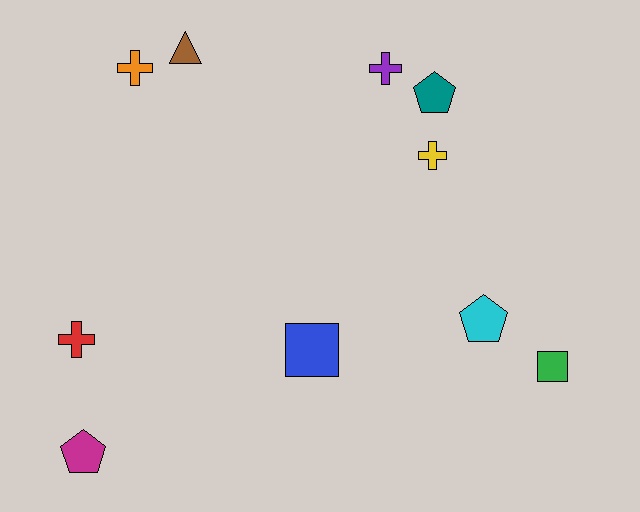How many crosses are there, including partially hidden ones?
There are 4 crosses.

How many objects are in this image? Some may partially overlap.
There are 10 objects.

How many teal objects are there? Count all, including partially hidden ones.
There is 1 teal object.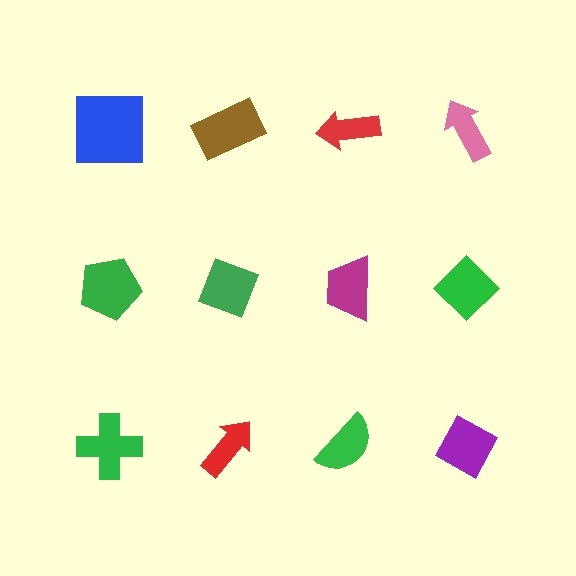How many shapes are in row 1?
4 shapes.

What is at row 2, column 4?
A green diamond.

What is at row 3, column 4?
A purple diamond.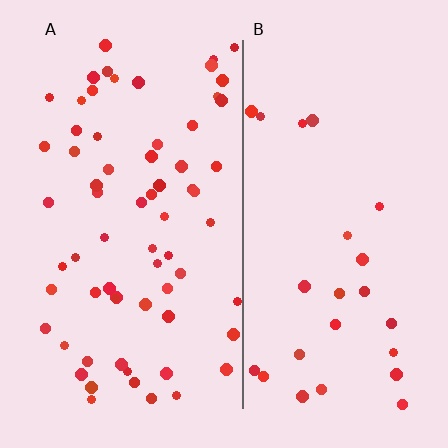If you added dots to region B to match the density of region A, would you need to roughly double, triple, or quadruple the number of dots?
Approximately triple.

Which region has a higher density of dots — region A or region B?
A (the left).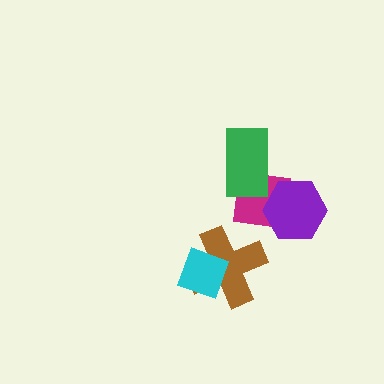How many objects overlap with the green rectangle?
1 object overlaps with the green rectangle.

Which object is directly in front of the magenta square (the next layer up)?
The purple hexagon is directly in front of the magenta square.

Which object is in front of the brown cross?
The cyan diamond is in front of the brown cross.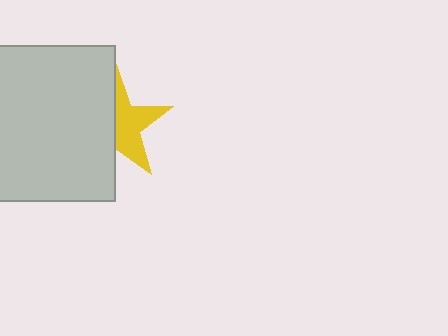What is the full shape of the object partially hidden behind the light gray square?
The partially hidden object is a yellow star.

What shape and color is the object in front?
The object in front is a light gray square.